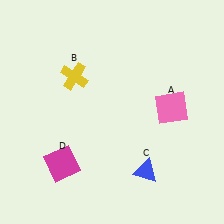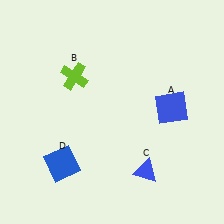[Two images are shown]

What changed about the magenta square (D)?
In Image 1, D is magenta. In Image 2, it changed to blue.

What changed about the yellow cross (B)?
In Image 1, B is yellow. In Image 2, it changed to lime.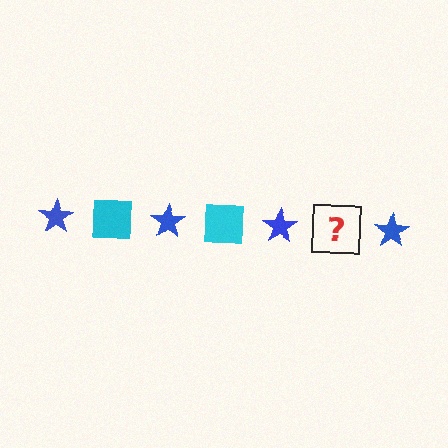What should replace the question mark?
The question mark should be replaced with a cyan square.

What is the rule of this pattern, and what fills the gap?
The rule is that the pattern alternates between blue star and cyan square. The gap should be filled with a cyan square.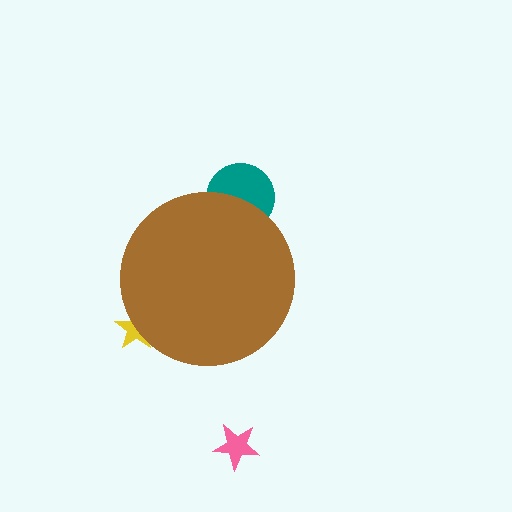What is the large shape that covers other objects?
A brown circle.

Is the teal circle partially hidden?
Yes, the teal circle is partially hidden behind the brown circle.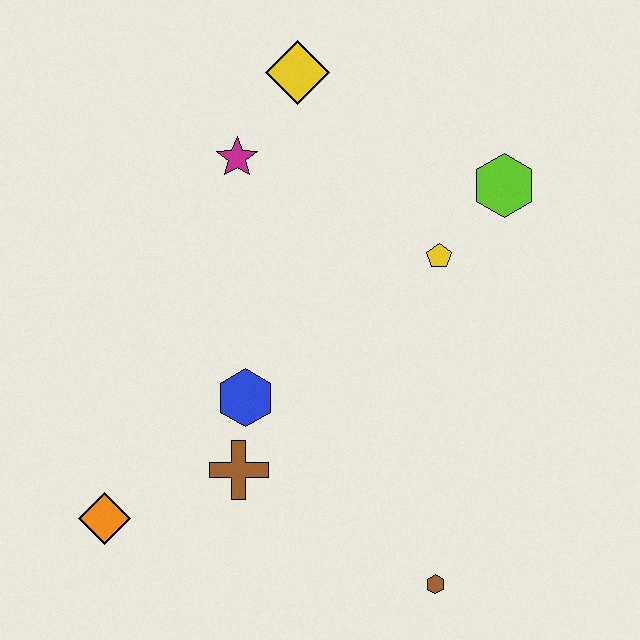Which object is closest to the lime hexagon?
The yellow pentagon is closest to the lime hexagon.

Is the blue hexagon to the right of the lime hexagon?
No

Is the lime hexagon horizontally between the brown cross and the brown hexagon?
No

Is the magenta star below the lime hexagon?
No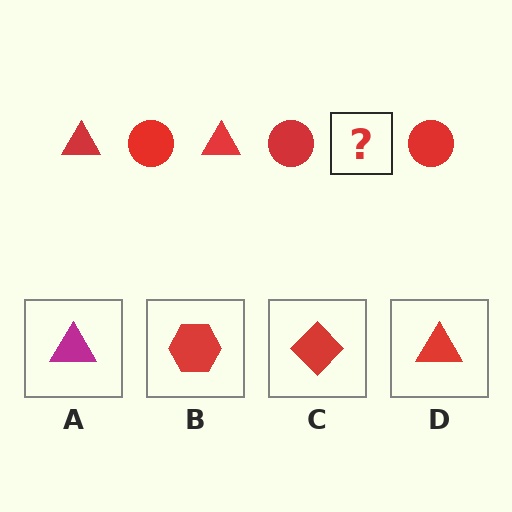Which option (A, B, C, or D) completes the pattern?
D.